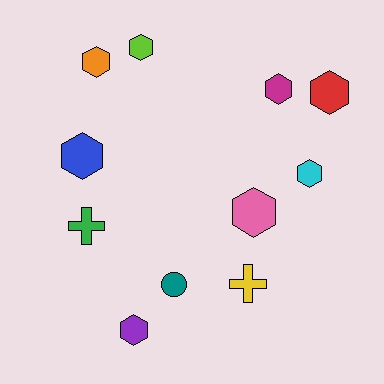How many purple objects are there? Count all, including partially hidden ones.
There is 1 purple object.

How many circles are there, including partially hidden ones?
There is 1 circle.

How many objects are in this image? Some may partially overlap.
There are 11 objects.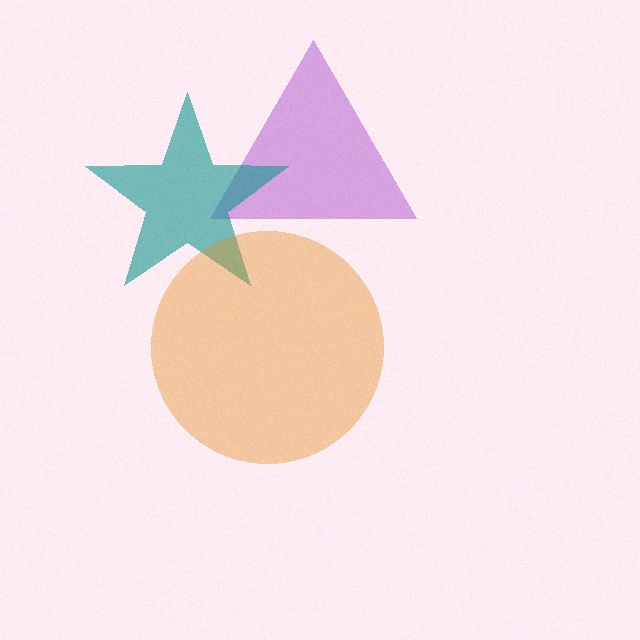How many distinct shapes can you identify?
There are 3 distinct shapes: a purple triangle, a teal star, an orange circle.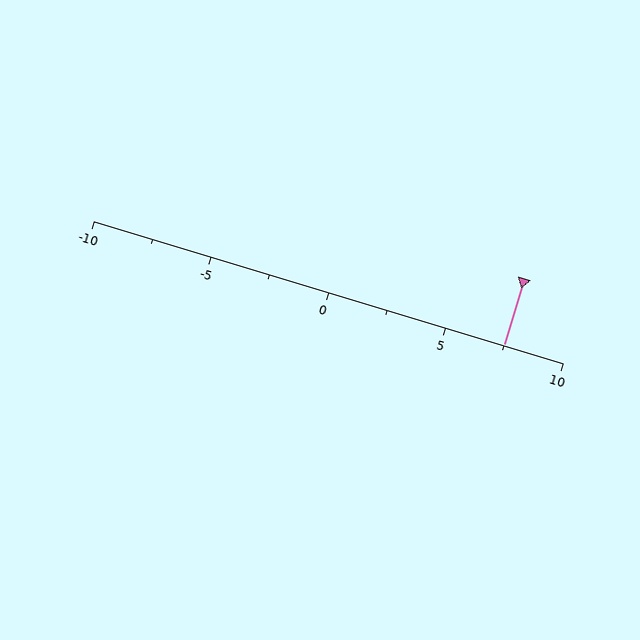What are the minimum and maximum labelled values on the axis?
The axis runs from -10 to 10.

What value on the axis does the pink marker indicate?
The marker indicates approximately 7.5.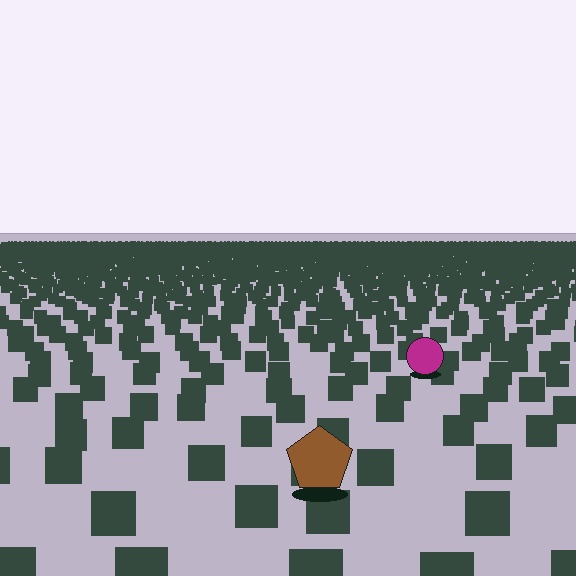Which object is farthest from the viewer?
The magenta circle is farthest from the viewer. It appears smaller and the ground texture around it is denser.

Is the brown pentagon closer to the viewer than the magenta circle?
Yes. The brown pentagon is closer — you can tell from the texture gradient: the ground texture is coarser near it.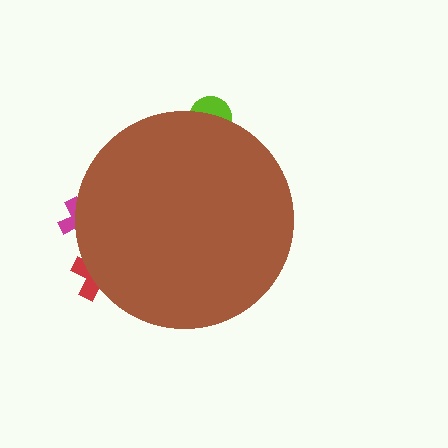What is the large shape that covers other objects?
A brown circle.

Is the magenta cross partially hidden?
Yes, the magenta cross is partially hidden behind the brown circle.